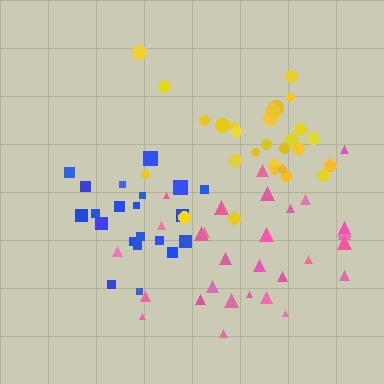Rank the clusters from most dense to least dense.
blue, yellow, pink.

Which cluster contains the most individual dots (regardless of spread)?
Pink (31).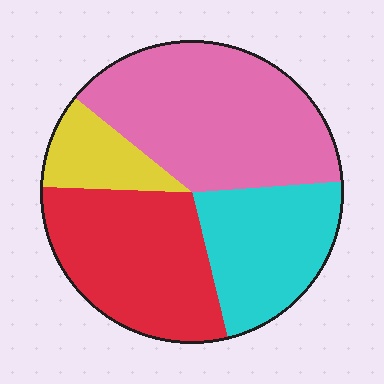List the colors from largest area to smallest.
From largest to smallest: pink, red, cyan, yellow.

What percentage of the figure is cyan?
Cyan takes up about one fifth (1/5) of the figure.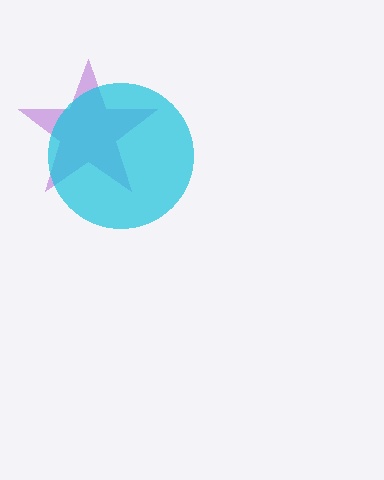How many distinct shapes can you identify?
There are 2 distinct shapes: a purple star, a cyan circle.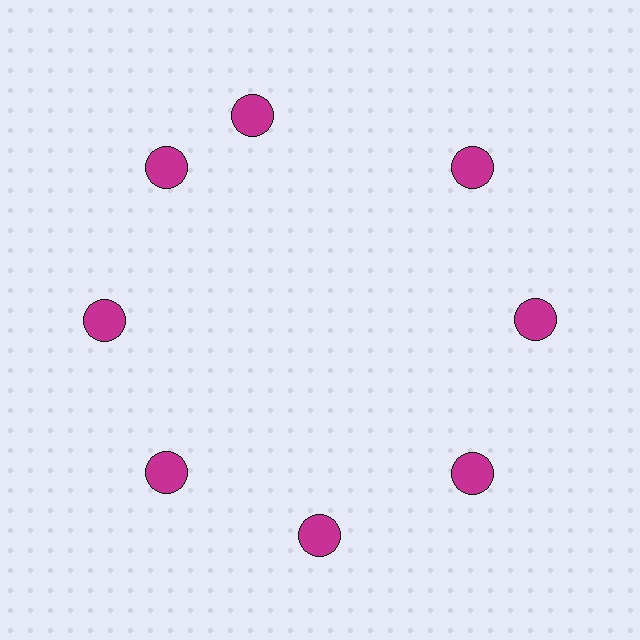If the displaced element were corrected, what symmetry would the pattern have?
It would have 8-fold rotational symmetry — the pattern would map onto itself every 45 degrees.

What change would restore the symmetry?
The symmetry would be restored by rotating it back into even spacing with its neighbors so that all 8 circles sit at equal angles and equal distance from the center.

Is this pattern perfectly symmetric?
No. The 8 magenta circles are arranged in a ring, but one element near the 12 o'clock position is rotated out of alignment along the ring, breaking the 8-fold rotational symmetry.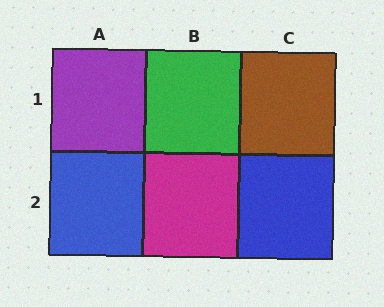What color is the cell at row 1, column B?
Green.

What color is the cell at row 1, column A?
Purple.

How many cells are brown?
1 cell is brown.